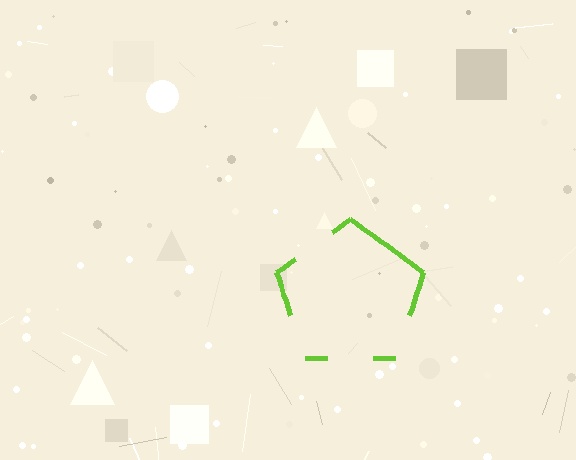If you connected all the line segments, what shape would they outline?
They would outline a pentagon.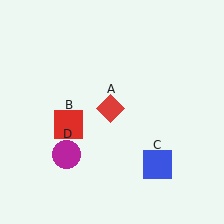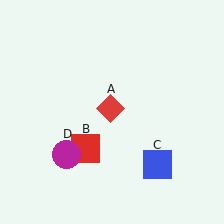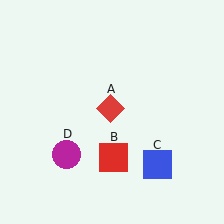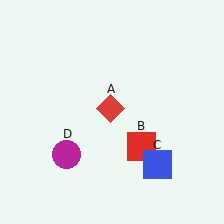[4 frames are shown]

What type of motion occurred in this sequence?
The red square (object B) rotated counterclockwise around the center of the scene.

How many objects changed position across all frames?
1 object changed position: red square (object B).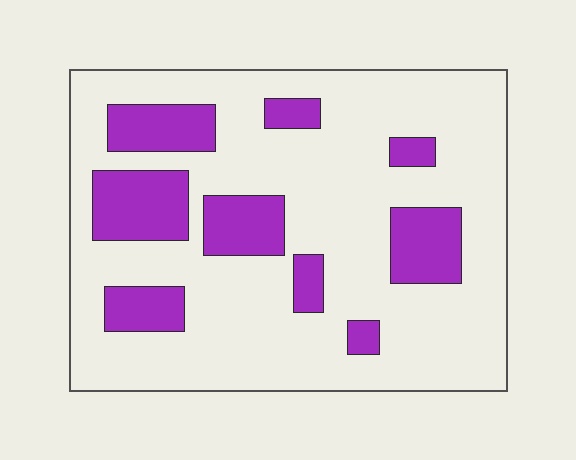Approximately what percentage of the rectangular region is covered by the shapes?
Approximately 25%.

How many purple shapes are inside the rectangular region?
9.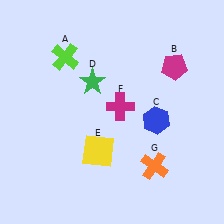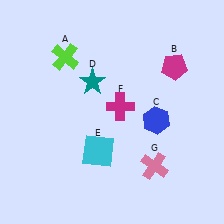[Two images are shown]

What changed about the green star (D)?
In Image 1, D is green. In Image 2, it changed to teal.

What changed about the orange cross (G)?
In Image 1, G is orange. In Image 2, it changed to pink.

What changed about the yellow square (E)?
In Image 1, E is yellow. In Image 2, it changed to cyan.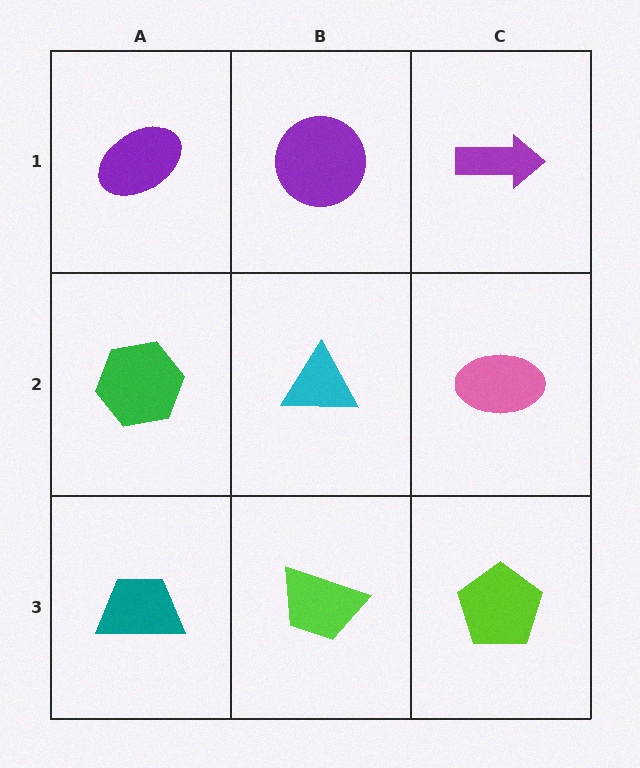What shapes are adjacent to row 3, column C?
A pink ellipse (row 2, column C), a lime trapezoid (row 3, column B).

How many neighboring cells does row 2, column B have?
4.